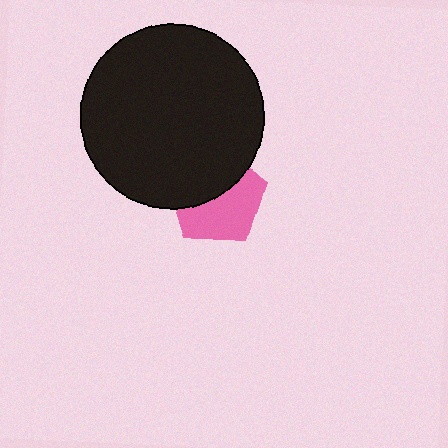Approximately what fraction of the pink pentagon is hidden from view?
Roughly 46% of the pink pentagon is hidden behind the black circle.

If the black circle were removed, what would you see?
You would see the complete pink pentagon.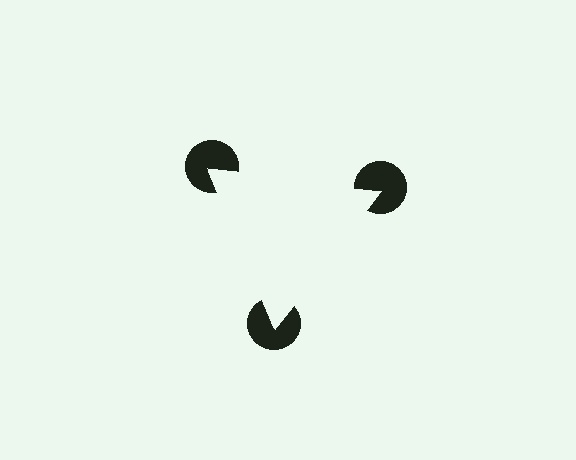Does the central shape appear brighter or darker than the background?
It typically appears slightly brighter than the background, even though no actual brightness change is drawn.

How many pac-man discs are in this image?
There are 3 — one at each vertex of the illusory triangle.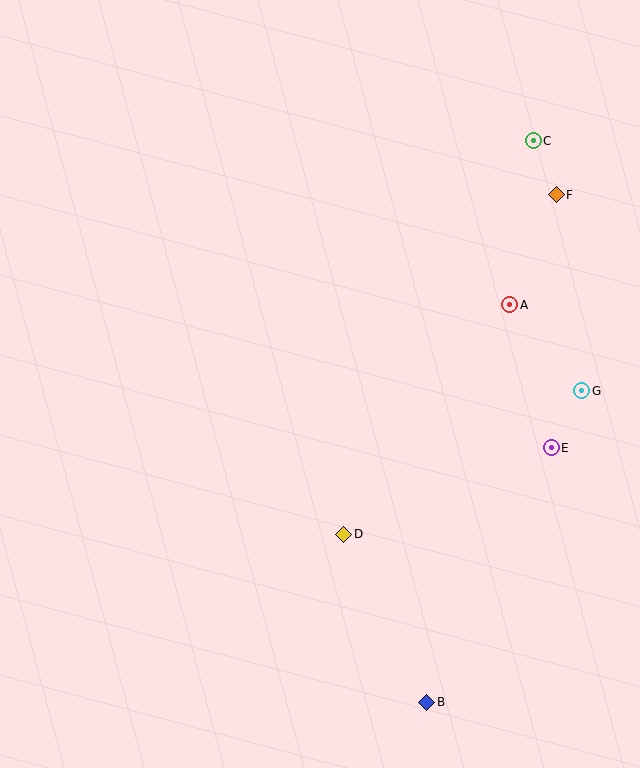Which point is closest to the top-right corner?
Point C is closest to the top-right corner.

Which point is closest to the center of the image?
Point D at (344, 534) is closest to the center.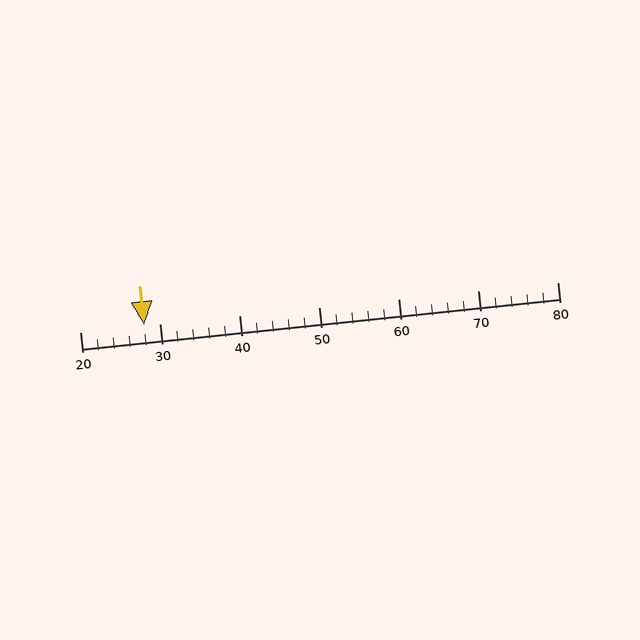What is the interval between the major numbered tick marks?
The major tick marks are spaced 10 units apart.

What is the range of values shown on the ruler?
The ruler shows values from 20 to 80.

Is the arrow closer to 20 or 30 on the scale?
The arrow is closer to 30.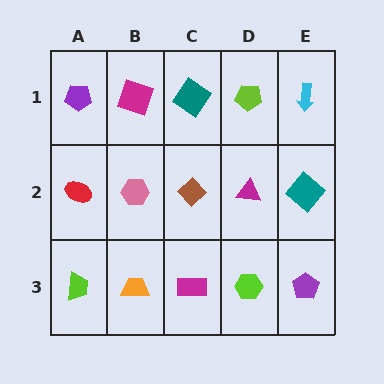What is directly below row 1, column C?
A brown diamond.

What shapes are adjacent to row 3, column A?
A red ellipse (row 2, column A), an orange trapezoid (row 3, column B).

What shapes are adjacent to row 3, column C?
A brown diamond (row 2, column C), an orange trapezoid (row 3, column B), a lime hexagon (row 3, column D).